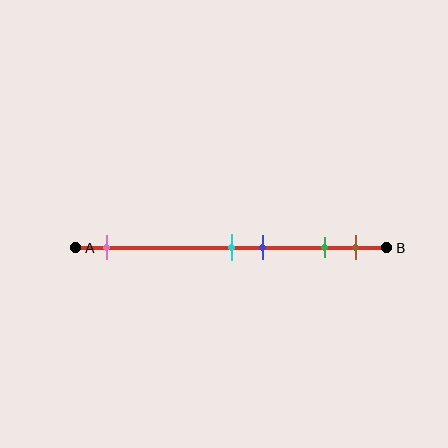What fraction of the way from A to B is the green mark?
The green mark is approximately 80% (0.8) of the way from A to B.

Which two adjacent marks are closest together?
The cyan and blue marks are the closest adjacent pair.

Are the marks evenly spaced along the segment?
No, the marks are not evenly spaced.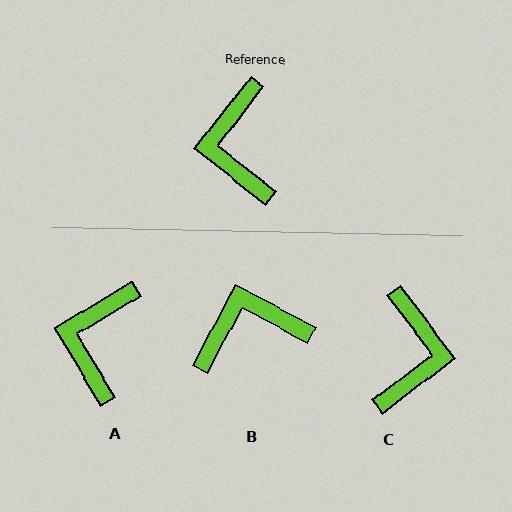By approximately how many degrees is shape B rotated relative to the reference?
Approximately 80 degrees clockwise.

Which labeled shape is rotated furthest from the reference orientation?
C, about 165 degrees away.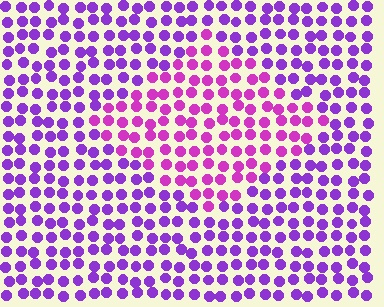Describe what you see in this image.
The image is filled with small purple elements in a uniform arrangement. A diamond-shaped region is visible where the elements are tinted to a slightly different hue, forming a subtle color boundary.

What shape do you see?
I see a diamond.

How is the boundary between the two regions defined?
The boundary is defined purely by a slight shift in hue (about 32 degrees). Spacing, size, and orientation are identical on both sides.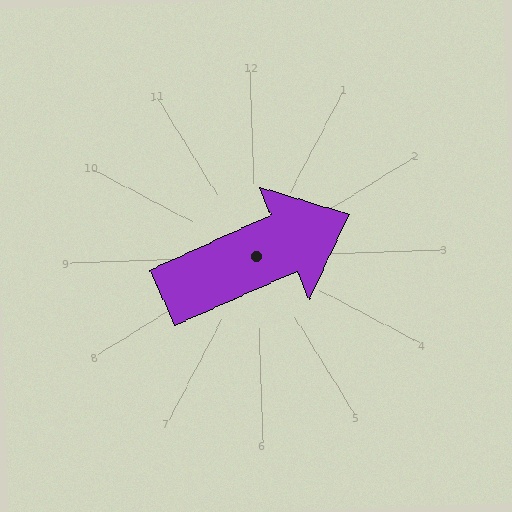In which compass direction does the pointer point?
East.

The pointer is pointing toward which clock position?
Roughly 2 o'clock.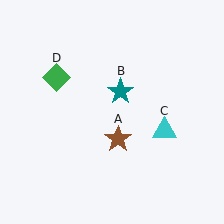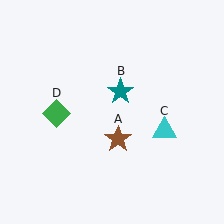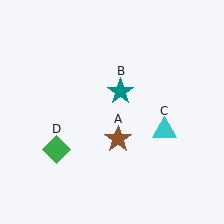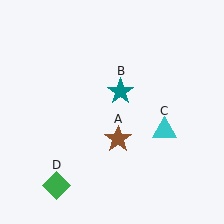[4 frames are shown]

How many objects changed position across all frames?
1 object changed position: green diamond (object D).